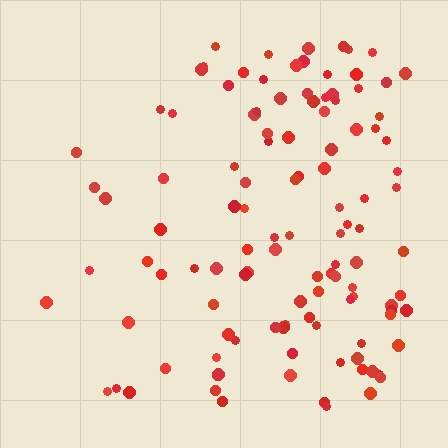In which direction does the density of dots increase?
From left to right, with the right side densest.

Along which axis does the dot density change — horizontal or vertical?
Horizontal.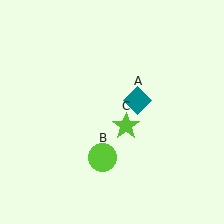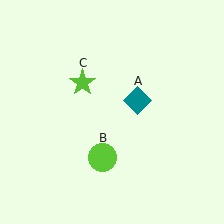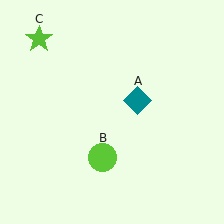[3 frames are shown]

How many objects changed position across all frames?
1 object changed position: lime star (object C).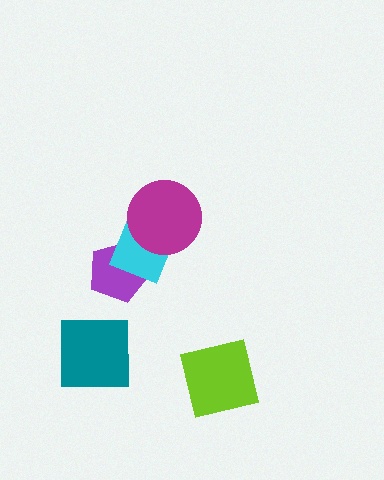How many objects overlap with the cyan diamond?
2 objects overlap with the cyan diamond.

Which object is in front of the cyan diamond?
The magenta circle is in front of the cyan diamond.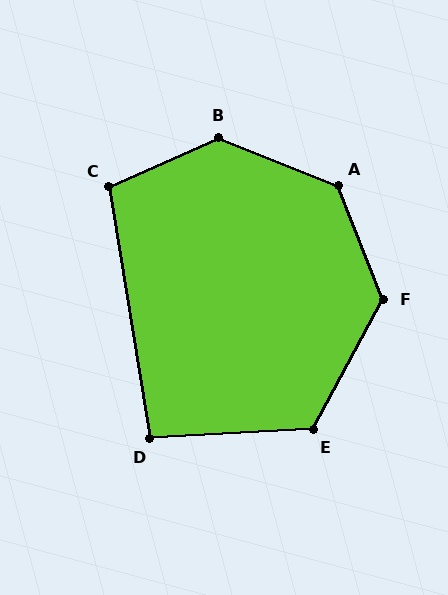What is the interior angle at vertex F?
Approximately 130 degrees (obtuse).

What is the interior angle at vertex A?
Approximately 134 degrees (obtuse).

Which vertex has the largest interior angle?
B, at approximately 134 degrees.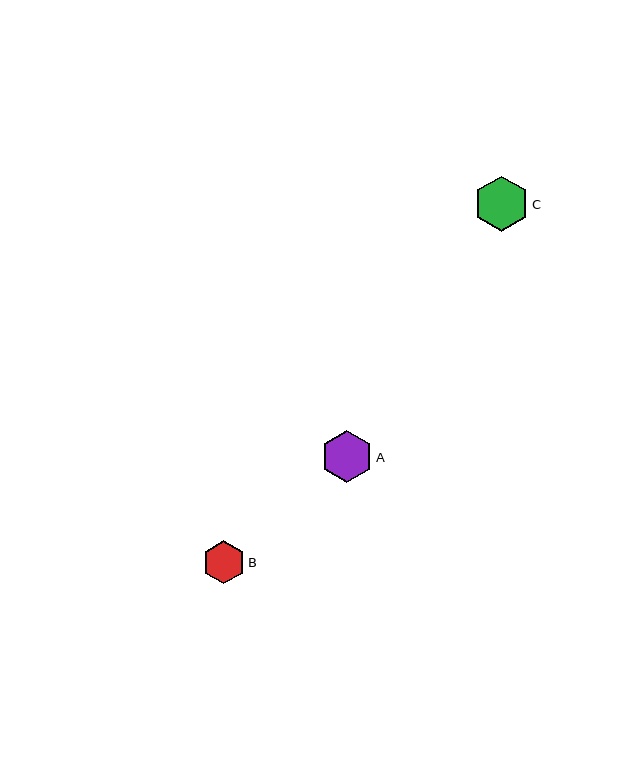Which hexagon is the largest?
Hexagon C is the largest with a size of approximately 55 pixels.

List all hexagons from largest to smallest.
From largest to smallest: C, A, B.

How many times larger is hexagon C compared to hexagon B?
Hexagon C is approximately 1.3 times the size of hexagon B.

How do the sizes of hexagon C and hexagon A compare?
Hexagon C and hexagon A are approximately the same size.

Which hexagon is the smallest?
Hexagon B is the smallest with a size of approximately 43 pixels.